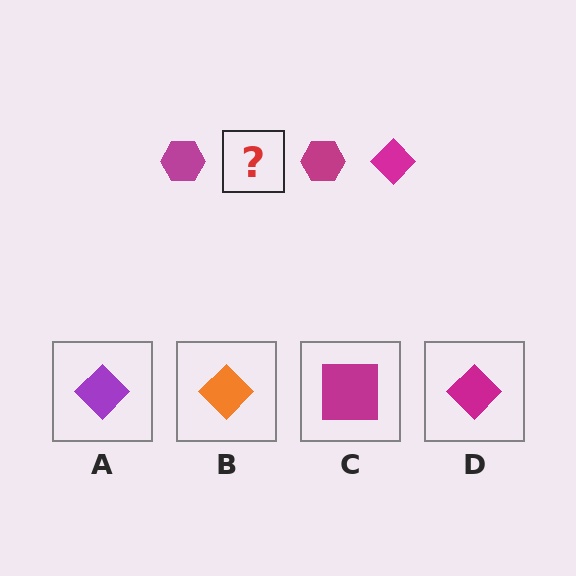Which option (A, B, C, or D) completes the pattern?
D.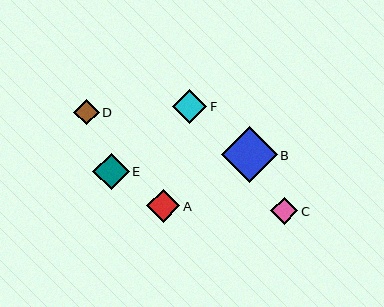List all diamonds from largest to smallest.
From largest to smallest: B, E, F, A, C, D.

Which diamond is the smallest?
Diamond D is the smallest with a size of approximately 26 pixels.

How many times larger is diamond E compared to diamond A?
Diamond E is approximately 1.1 times the size of diamond A.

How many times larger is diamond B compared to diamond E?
Diamond B is approximately 1.5 times the size of diamond E.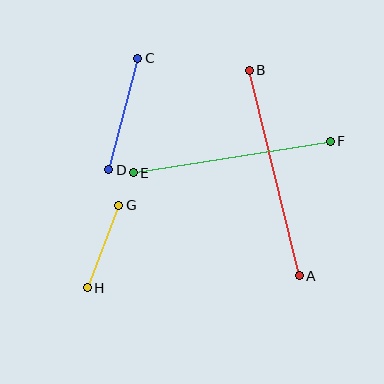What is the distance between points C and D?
The distance is approximately 115 pixels.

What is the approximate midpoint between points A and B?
The midpoint is at approximately (274, 173) pixels.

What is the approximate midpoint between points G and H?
The midpoint is at approximately (103, 247) pixels.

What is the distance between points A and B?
The distance is approximately 211 pixels.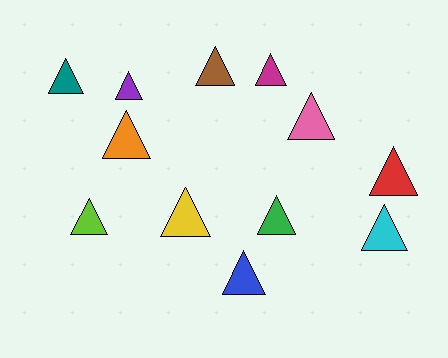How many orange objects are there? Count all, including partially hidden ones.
There is 1 orange object.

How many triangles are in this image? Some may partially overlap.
There are 12 triangles.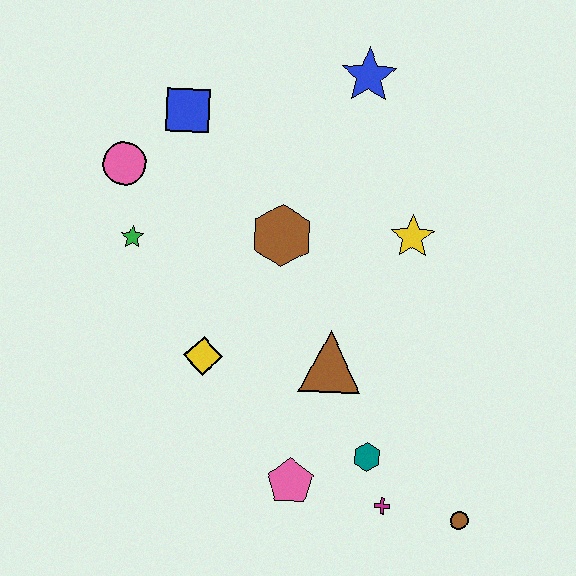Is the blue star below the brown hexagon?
No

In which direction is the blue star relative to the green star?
The blue star is to the right of the green star.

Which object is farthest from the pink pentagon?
The blue star is farthest from the pink pentagon.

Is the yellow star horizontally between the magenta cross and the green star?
No